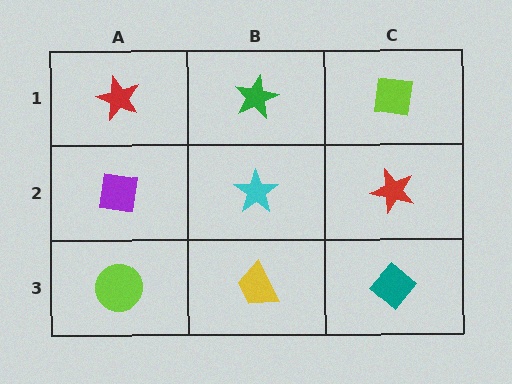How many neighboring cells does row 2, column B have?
4.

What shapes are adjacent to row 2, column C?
A lime square (row 1, column C), a teal diamond (row 3, column C), a cyan star (row 2, column B).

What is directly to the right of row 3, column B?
A teal diamond.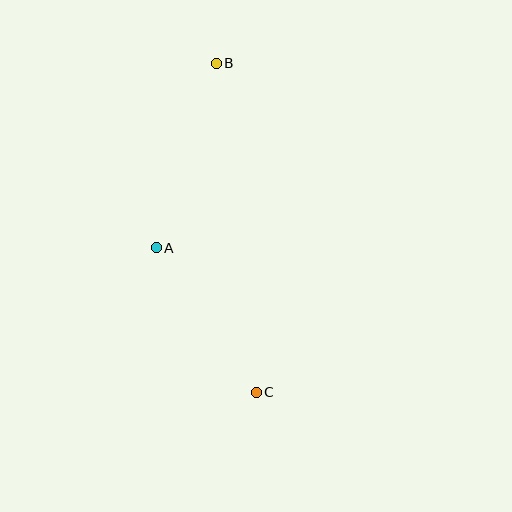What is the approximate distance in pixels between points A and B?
The distance between A and B is approximately 194 pixels.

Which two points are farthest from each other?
Points B and C are farthest from each other.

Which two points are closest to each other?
Points A and C are closest to each other.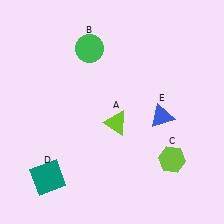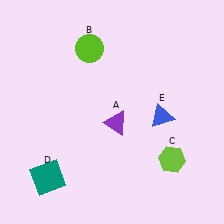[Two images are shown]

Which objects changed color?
A changed from lime to purple. B changed from green to lime.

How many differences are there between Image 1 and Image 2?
There are 2 differences between the two images.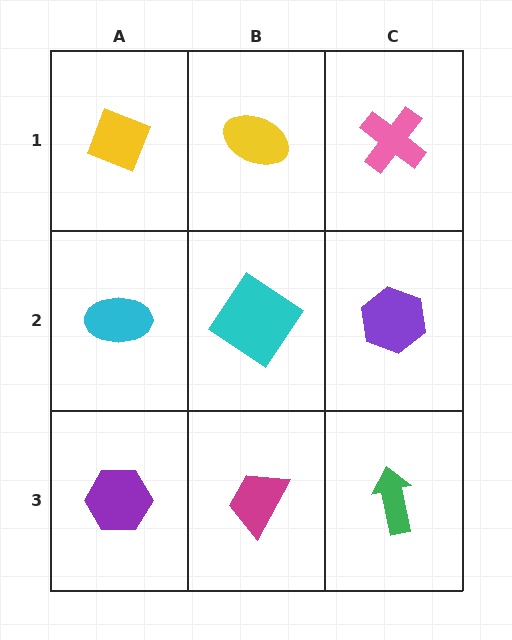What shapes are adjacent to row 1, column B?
A cyan diamond (row 2, column B), a yellow diamond (row 1, column A), a pink cross (row 1, column C).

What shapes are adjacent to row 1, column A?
A cyan ellipse (row 2, column A), a yellow ellipse (row 1, column B).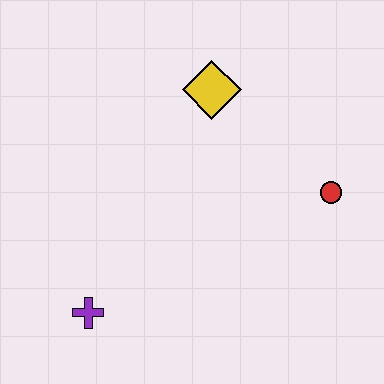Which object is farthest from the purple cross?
The red circle is farthest from the purple cross.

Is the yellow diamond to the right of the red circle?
No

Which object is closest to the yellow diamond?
The red circle is closest to the yellow diamond.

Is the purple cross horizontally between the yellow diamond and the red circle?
No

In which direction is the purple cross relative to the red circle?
The purple cross is to the left of the red circle.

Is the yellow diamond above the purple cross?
Yes